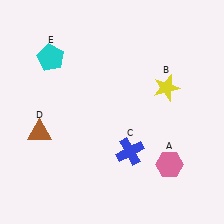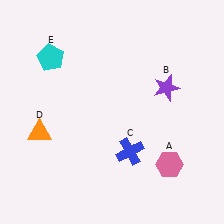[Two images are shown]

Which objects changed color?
B changed from yellow to purple. D changed from brown to orange.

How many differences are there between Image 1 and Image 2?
There are 2 differences between the two images.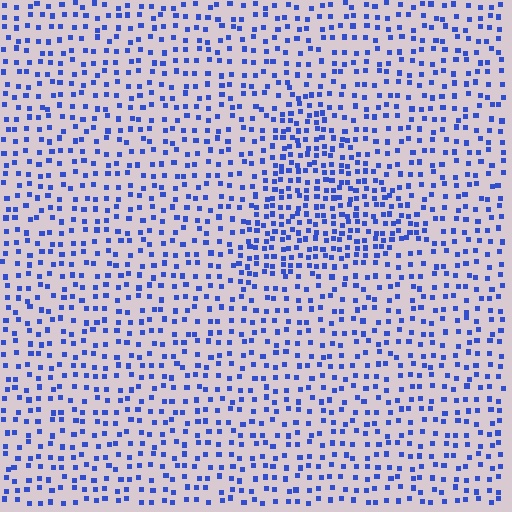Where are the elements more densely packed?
The elements are more densely packed inside the triangle boundary.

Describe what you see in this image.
The image contains small blue elements arranged at two different densities. A triangle-shaped region is visible where the elements are more densely packed than the surrounding area.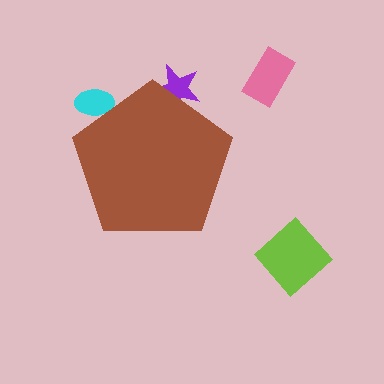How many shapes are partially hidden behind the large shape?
2 shapes are partially hidden.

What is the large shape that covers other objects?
A brown pentagon.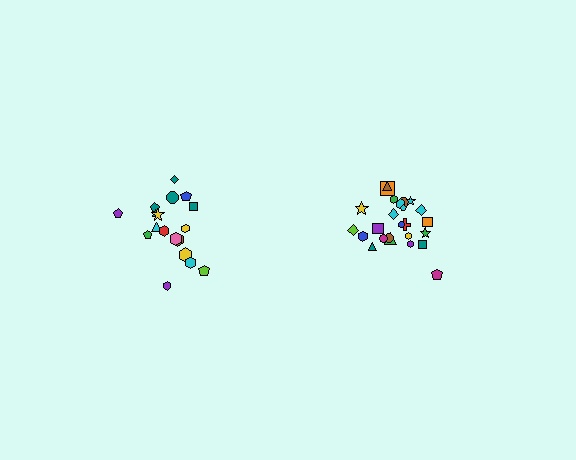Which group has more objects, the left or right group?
The right group.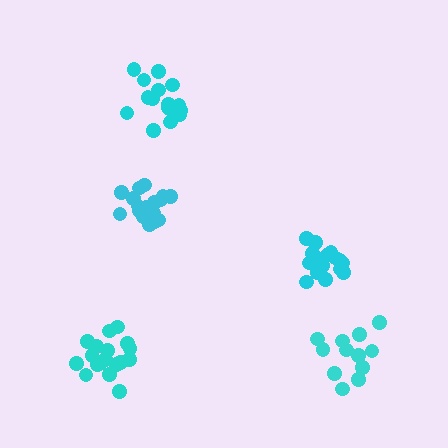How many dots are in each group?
Group 1: 18 dots, Group 2: 16 dots, Group 3: 16 dots, Group 4: 12 dots, Group 5: 18 dots (80 total).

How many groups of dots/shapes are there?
There are 5 groups.